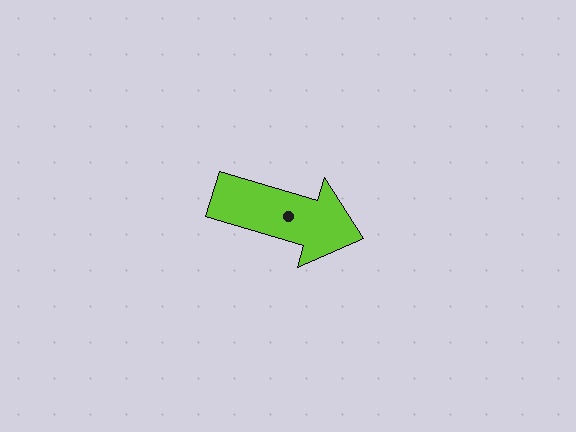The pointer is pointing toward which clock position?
Roughly 4 o'clock.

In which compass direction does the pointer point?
East.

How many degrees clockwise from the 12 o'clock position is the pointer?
Approximately 106 degrees.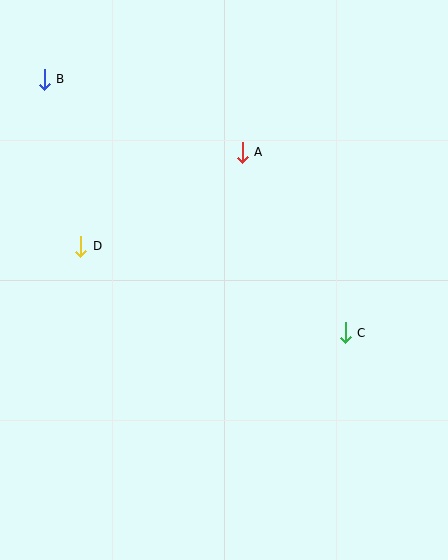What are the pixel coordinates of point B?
Point B is at (44, 79).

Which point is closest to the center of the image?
Point A at (242, 152) is closest to the center.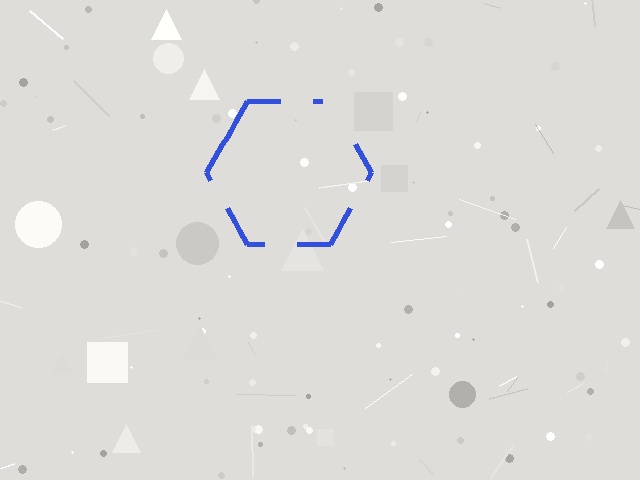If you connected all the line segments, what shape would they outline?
They would outline a hexagon.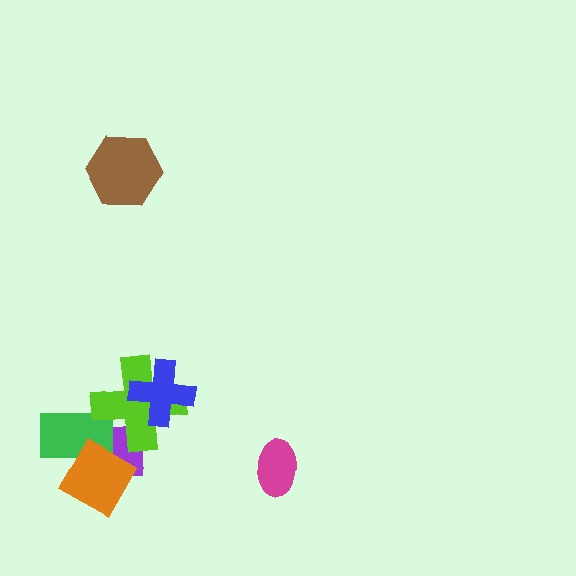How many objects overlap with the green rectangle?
3 objects overlap with the green rectangle.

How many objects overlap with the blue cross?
1 object overlaps with the blue cross.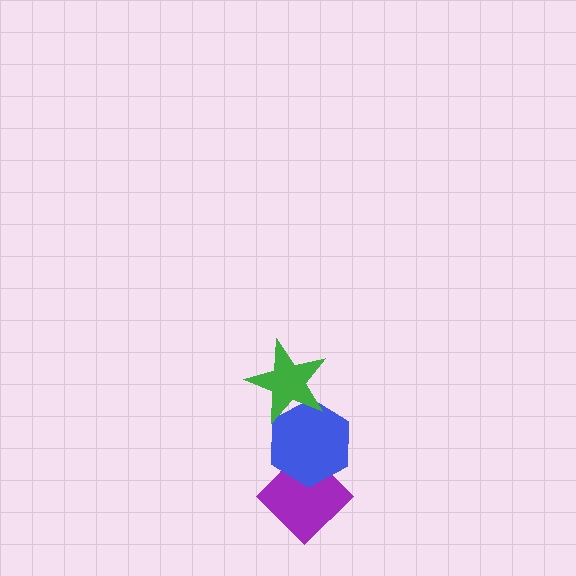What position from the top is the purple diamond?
The purple diamond is 3rd from the top.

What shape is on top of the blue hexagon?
The green star is on top of the blue hexagon.